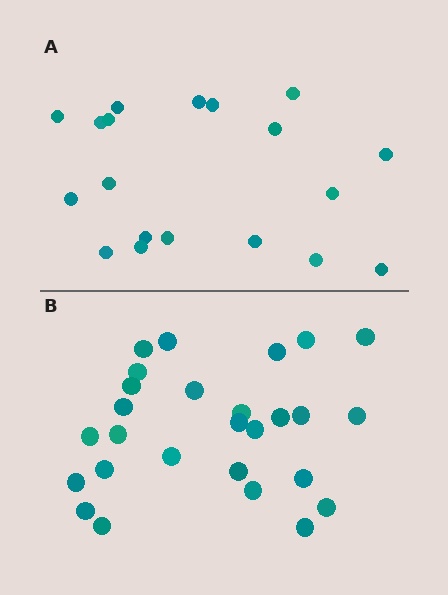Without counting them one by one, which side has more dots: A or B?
Region B (the bottom region) has more dots.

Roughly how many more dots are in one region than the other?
Region B has roughly 8 or so more dots than region A.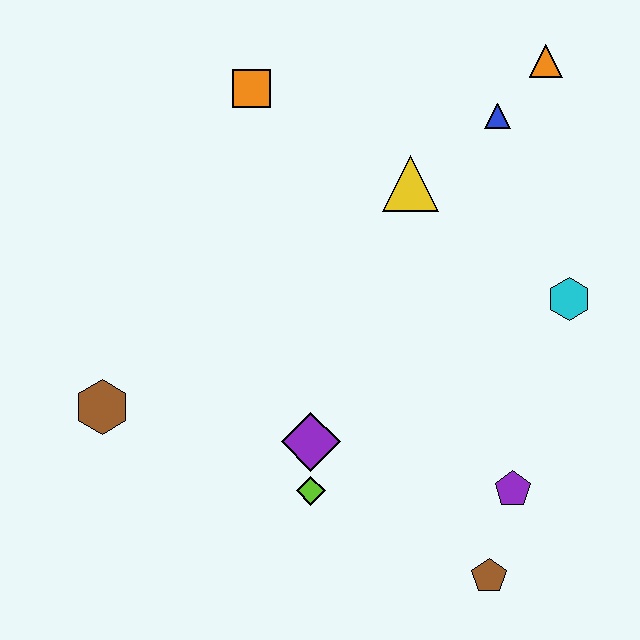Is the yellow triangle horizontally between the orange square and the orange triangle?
Yes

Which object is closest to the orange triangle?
The blue triangle is closest to the orange triangle.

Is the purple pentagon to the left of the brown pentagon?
No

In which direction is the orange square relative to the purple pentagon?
The orange square is above the purple pentagon.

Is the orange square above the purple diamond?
Yes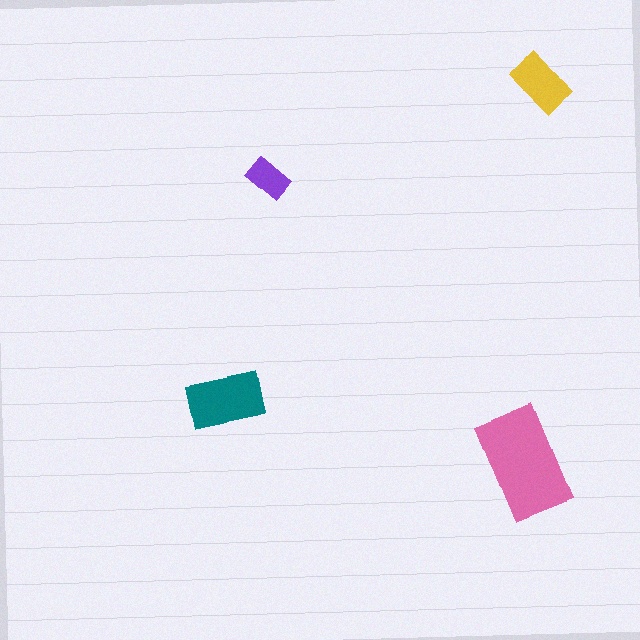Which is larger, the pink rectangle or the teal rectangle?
The pink one.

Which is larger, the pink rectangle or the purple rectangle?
The pink one.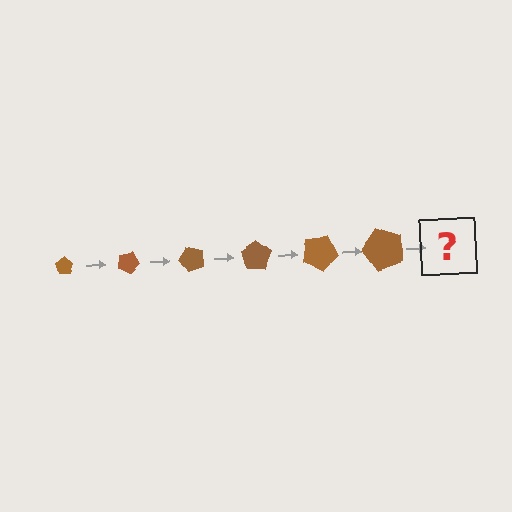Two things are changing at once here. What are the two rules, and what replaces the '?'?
The two rules are that the pentagon grows larger each step and it rotates 25 degrees each step. The '?' should be a pentagon, larger than the previous one and rotated 150 degrees from the start.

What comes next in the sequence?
The next element should be a pentagon, larger than the previous one and rotated 150 degrees from the start.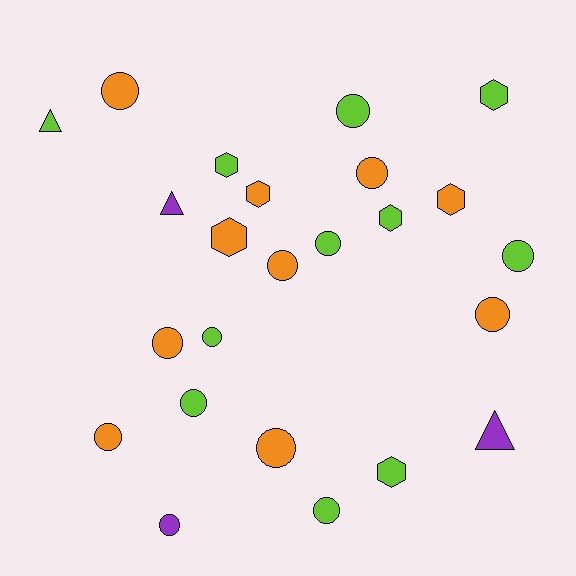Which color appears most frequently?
Lime, with 11 objects.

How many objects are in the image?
There are 24 objects.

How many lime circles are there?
There are 6 lime circles.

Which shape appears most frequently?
Circle, with 14 objects.